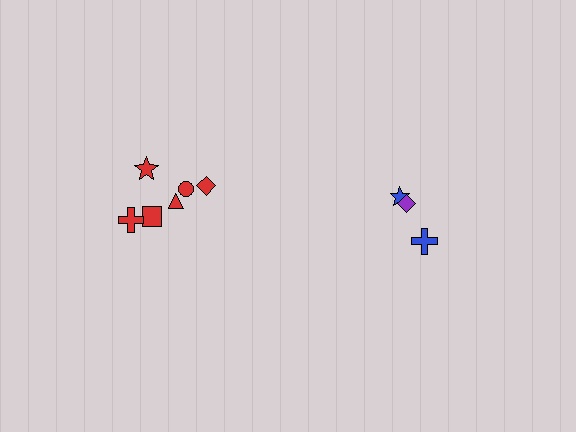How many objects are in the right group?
There are 3 objects.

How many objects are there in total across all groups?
There are 9 objects.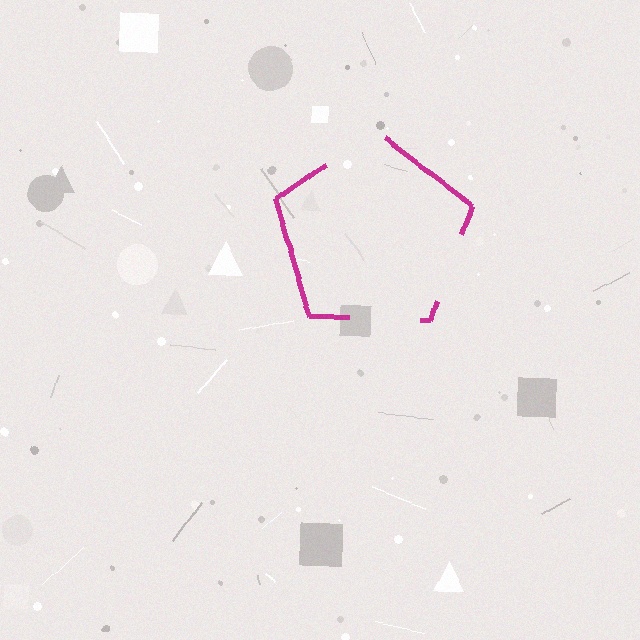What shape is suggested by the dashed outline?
The dashed outline suggests a pentagon.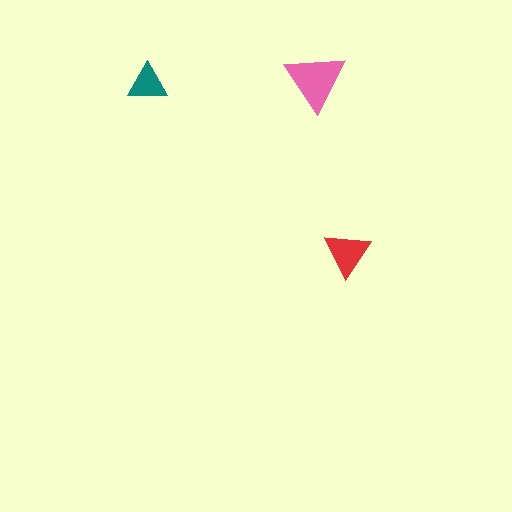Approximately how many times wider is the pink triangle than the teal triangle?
About 1.5 times wider.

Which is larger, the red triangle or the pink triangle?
The pink one.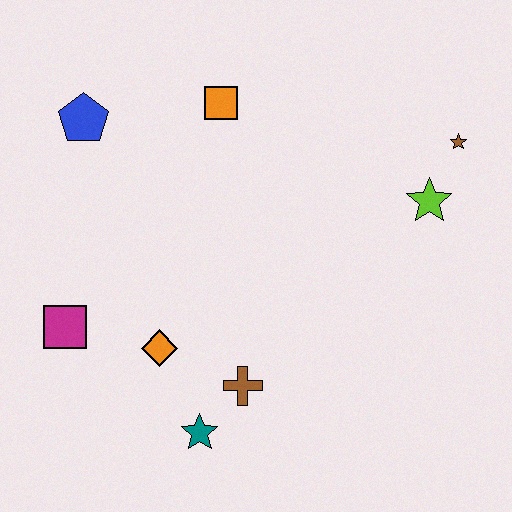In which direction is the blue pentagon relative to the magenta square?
The blue pentagon is above the magenta square.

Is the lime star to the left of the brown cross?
No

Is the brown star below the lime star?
No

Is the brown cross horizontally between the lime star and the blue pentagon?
Yes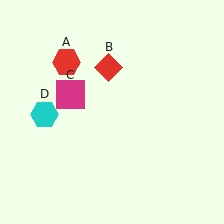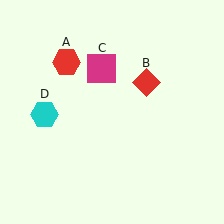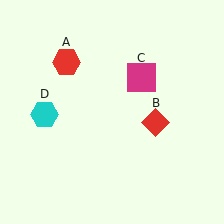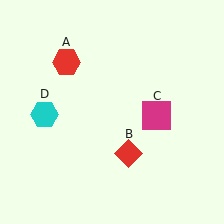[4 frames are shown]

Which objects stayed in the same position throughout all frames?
Red hexagon (object A) and cyan hexagon (object D) remained stationary.